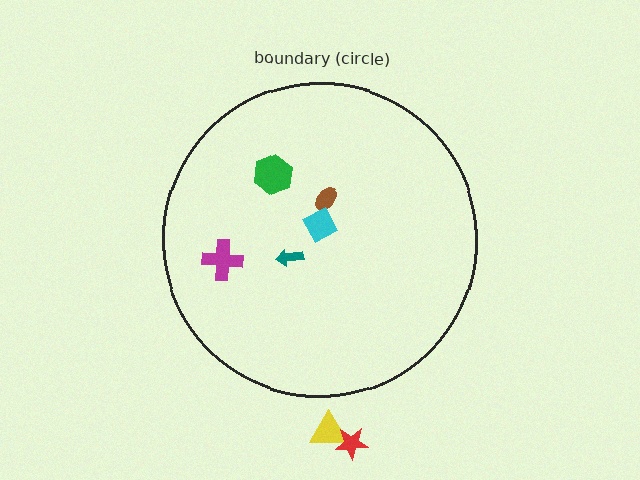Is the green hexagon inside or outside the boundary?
Inside.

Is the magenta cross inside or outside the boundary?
Inside.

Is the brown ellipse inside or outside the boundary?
Inside.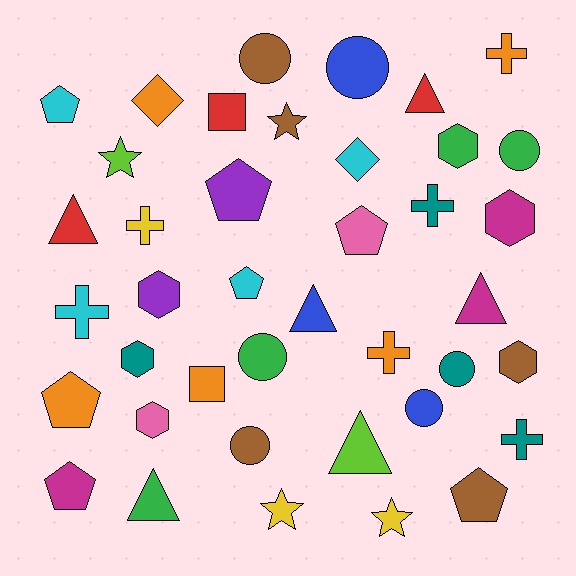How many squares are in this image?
There are 2 squares.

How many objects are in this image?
There are 40 objects.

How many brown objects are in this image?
There are 5 brown objects.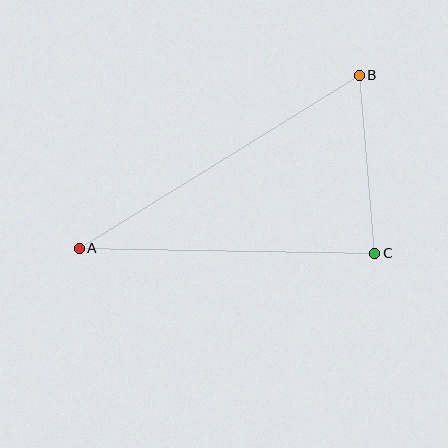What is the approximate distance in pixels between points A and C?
The distance between A and C is approximately 295 pixels.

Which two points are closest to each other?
Points B and C are closest to each other.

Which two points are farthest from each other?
Points A and B are farthest from each other.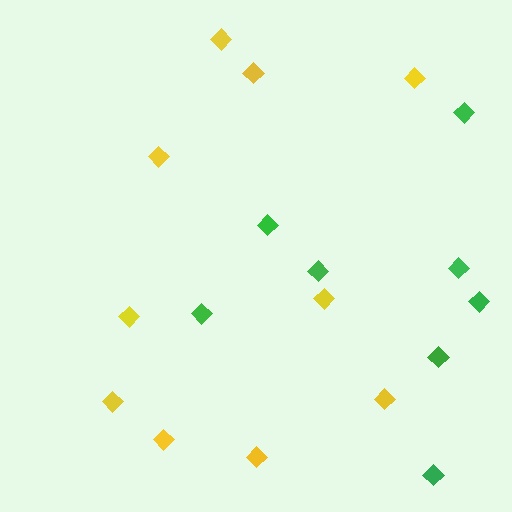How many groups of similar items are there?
There are 2 groups: one group of yellow diamonds (10) and one group of green diamonds (8).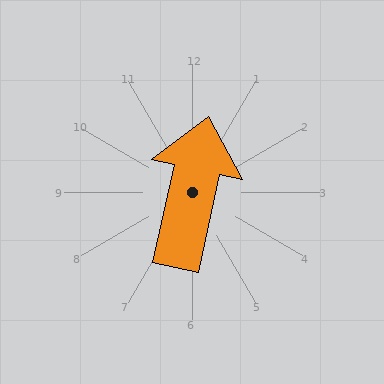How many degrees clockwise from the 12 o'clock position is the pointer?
Approximately 12 degrees.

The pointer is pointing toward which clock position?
Roughly 12 o'clock.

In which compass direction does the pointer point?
North.